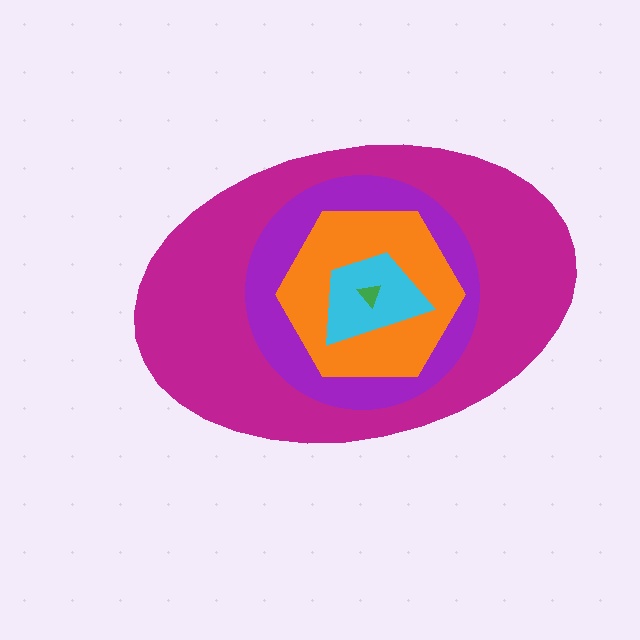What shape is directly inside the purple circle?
The orange hexagon.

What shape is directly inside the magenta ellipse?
The purple circle.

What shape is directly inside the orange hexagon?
The cyan trapezoid.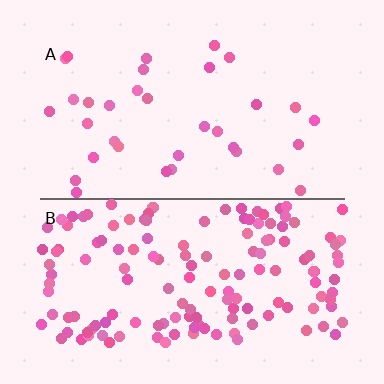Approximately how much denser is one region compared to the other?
Approximately 4.3× — region B over region A.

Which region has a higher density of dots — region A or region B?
B (the bottom).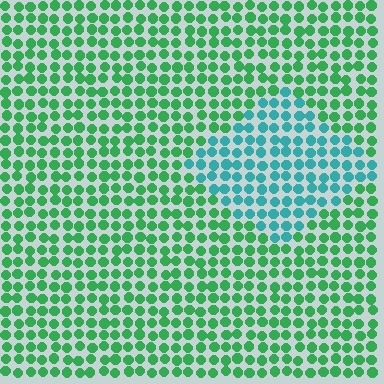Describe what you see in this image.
The image is filled with small green elements in a uniform arrangement. A diamond-shaped region is visible where the elements are tinted to a slightly different hue, forming a subtle color boundary.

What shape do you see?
I see a diamond.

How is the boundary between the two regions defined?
The boundary is defined purely by a slight shift in hue (about 44 degrees). Spacing, size, and orientation are identical on both sides.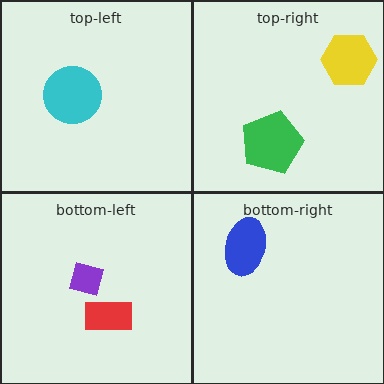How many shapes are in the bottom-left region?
2.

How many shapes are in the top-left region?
1.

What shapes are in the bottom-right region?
The blue ellipse.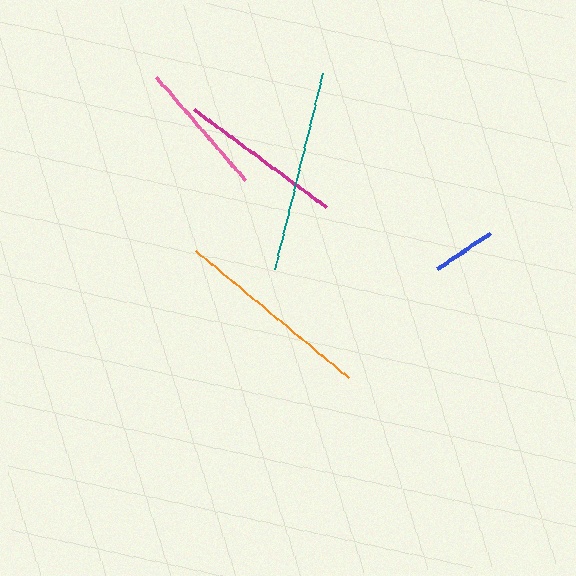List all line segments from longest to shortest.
From longest to shortest: teal, orange, magenta, pink, blue.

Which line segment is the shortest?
The blue line is the shortest at approximately 63 pixels.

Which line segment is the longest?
The teal line is the longest at approximately 201 pixels.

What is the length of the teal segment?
The teal segment is approximately 201 pixels long.